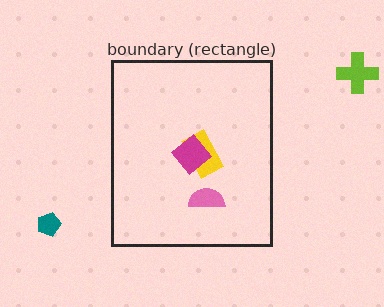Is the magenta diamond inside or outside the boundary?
Inside.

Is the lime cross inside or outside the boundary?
Outside.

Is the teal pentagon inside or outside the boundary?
Outside.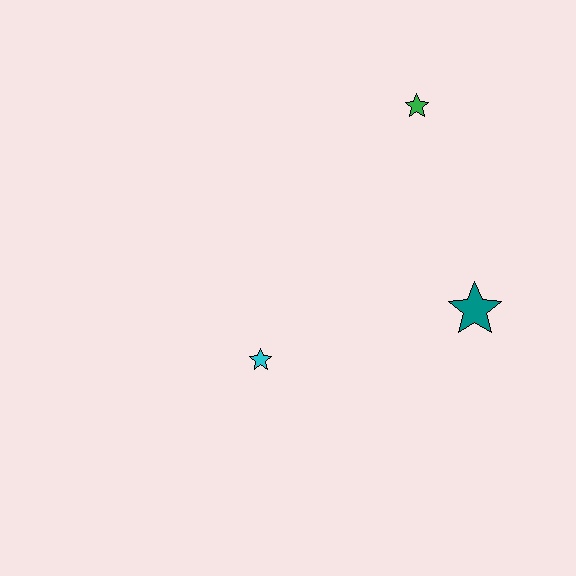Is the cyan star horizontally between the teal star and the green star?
No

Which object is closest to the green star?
The teal star is closest to the green star.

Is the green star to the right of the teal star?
No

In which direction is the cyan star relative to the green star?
The cyan star is below the green star.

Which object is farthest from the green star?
The cyan star is farthest from the green star.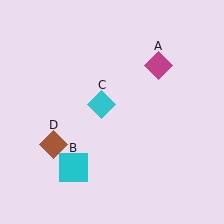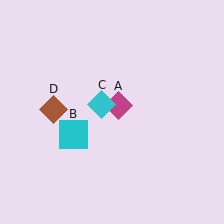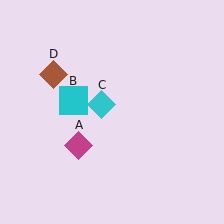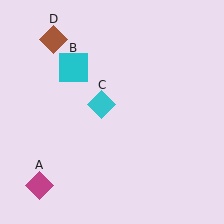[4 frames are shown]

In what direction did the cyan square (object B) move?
The cyan square (object B) moved up.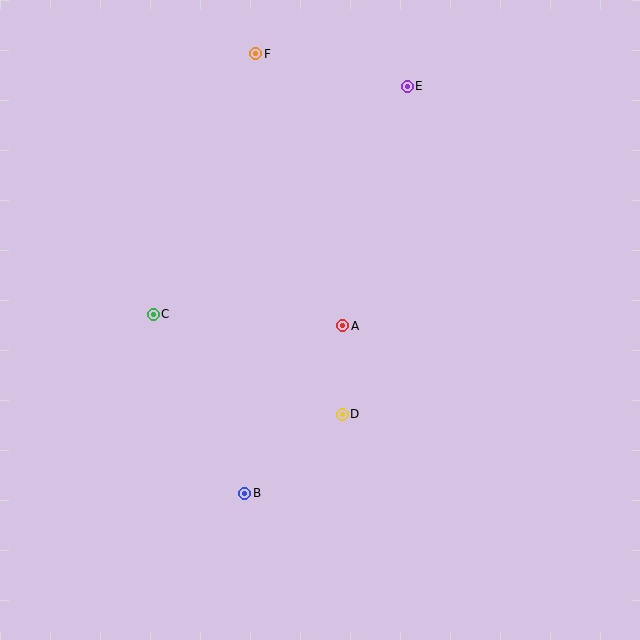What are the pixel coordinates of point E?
Point E is at (407, 86).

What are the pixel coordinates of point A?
Point A is at (343, 326).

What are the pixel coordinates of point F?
Point F is at (256, 54).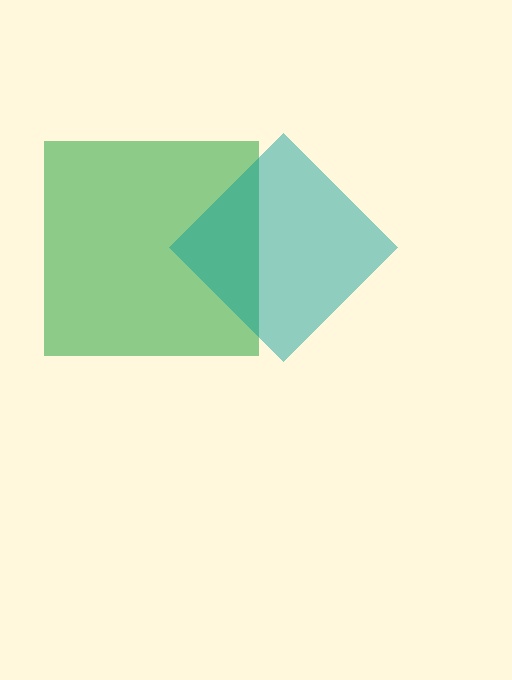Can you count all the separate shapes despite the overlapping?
Yes, there are 2 separate shapes.